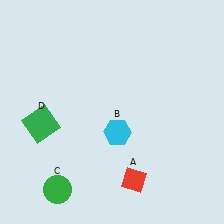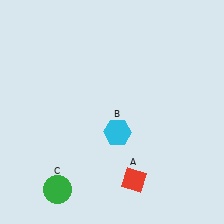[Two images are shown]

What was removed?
The green square (D) was removed in Image 2.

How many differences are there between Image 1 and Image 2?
There is 1 difference between the two images.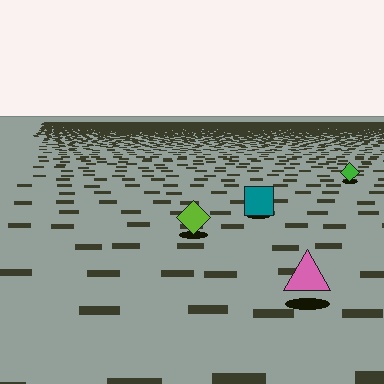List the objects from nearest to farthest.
From nearest to farthest: the pink triangle, the lime diamond, the teal square, the green diamond.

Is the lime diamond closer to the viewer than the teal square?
Yes. The lime diamond is closer — you can tell from the texture gradient: the ground texture is coarser near it.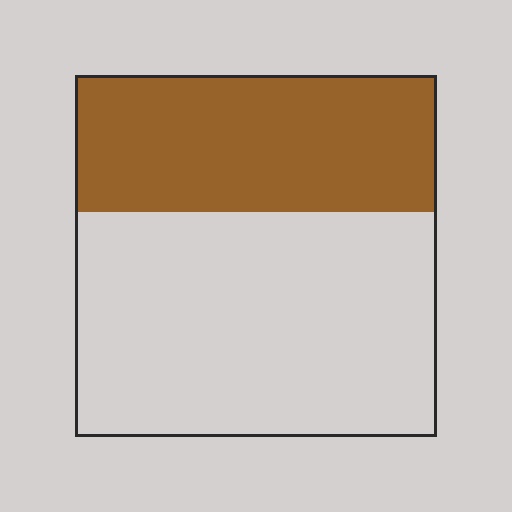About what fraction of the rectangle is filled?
About three eighths (3/8).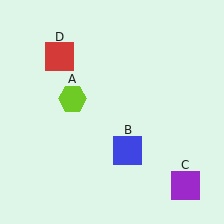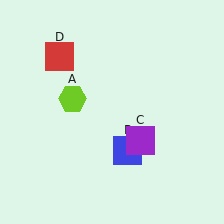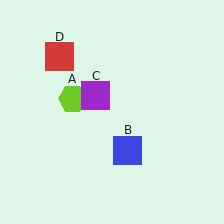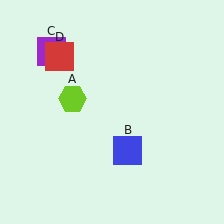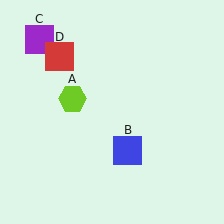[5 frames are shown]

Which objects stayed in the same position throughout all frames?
Lime hexagon (object A) and blue square (object B) and red square (object D) remained stationary.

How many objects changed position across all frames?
1 object changed position: purple square (object C).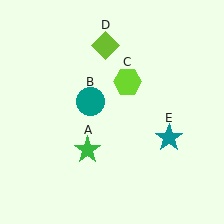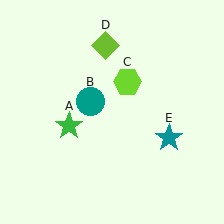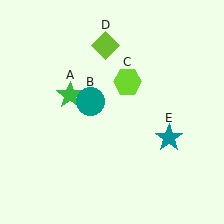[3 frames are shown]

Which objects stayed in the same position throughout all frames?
Teal circle (object B) and lime hexagon (object C) and lime diamond (object D) and teal star (object E) remained stationary.